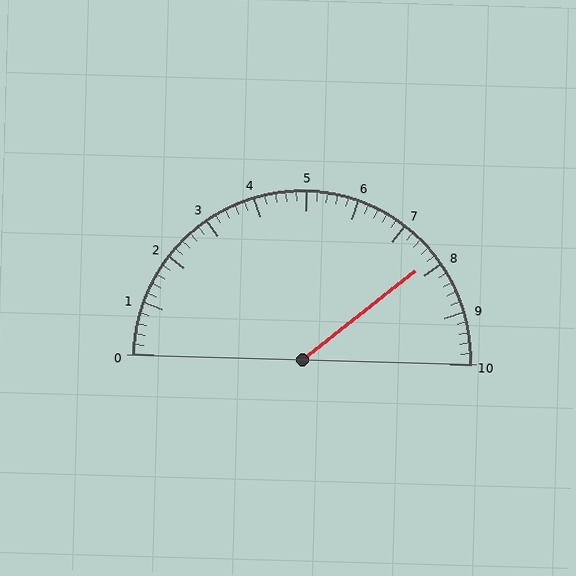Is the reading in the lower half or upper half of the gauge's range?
The reading is in the upper half of the range (0 to 10).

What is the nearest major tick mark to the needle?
The nearest major tick mark is 8.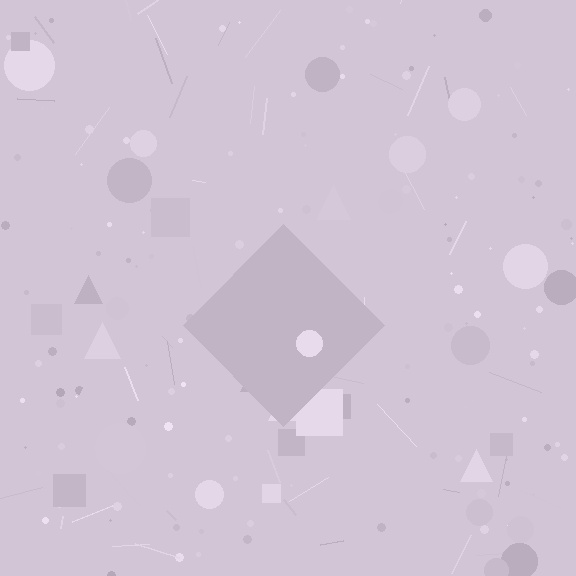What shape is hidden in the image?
A diamond is hidden in the image.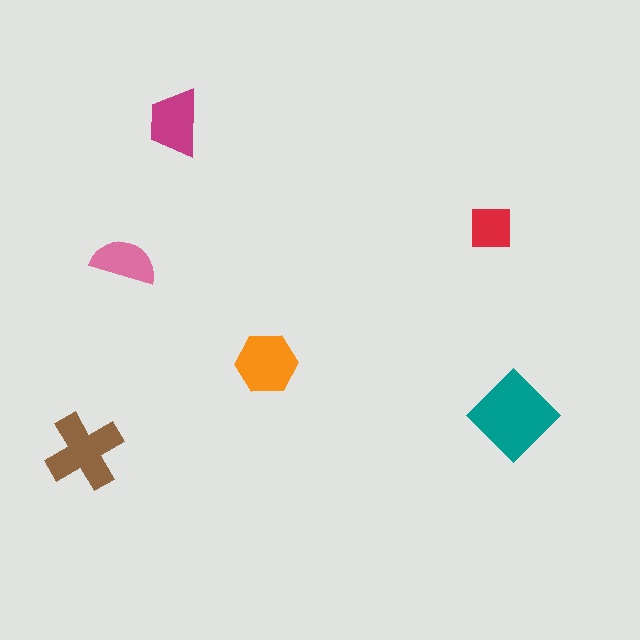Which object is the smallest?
The red square.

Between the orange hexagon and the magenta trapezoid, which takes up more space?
The orange hexagon.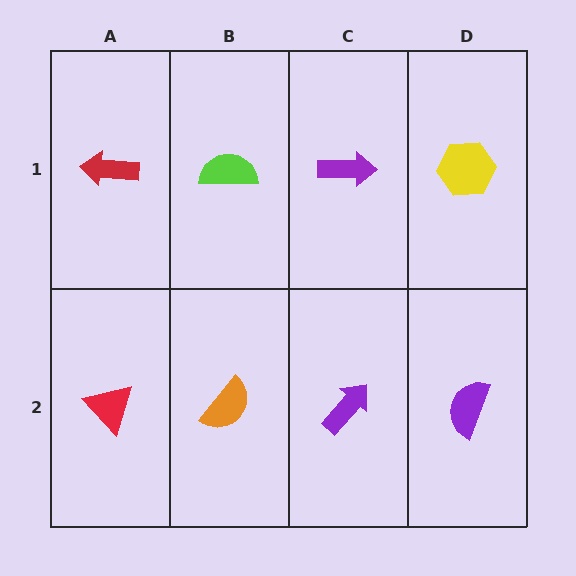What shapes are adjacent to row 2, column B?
A lime semicircle (row 1, column B), a red triangle (row 2, column A), a purple arrow (row 2, column C).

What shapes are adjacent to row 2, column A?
A red arrow (row 1, column A), an orange semicircle (row 2, column B).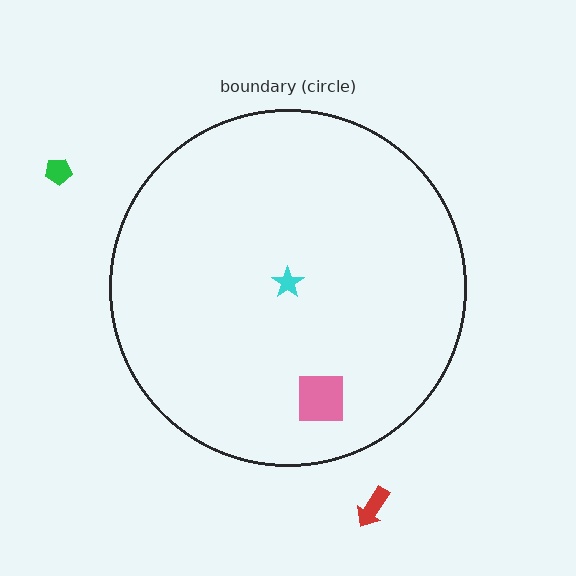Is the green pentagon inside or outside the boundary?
Outside.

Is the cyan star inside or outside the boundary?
Inside.